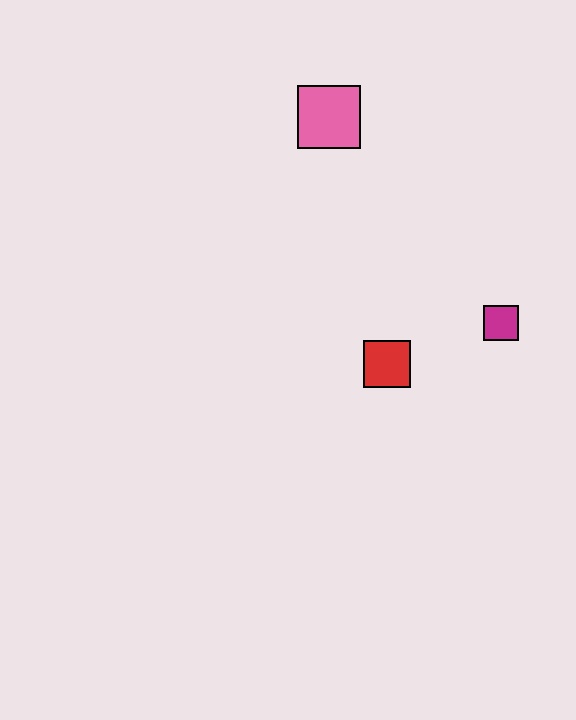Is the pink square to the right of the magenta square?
No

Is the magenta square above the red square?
Yes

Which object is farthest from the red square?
The pink square is farthest from the red square.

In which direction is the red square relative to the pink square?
The red square is below the pink square.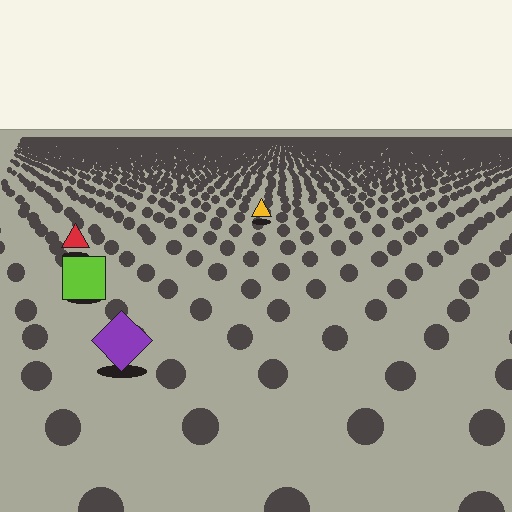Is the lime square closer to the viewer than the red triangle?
Yes. The lime square is closer — you can tell from the texture gradient: the ground texture is coarser near it.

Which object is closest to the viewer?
The purple diamond is closest. The texture marks near it are larger and more spread out.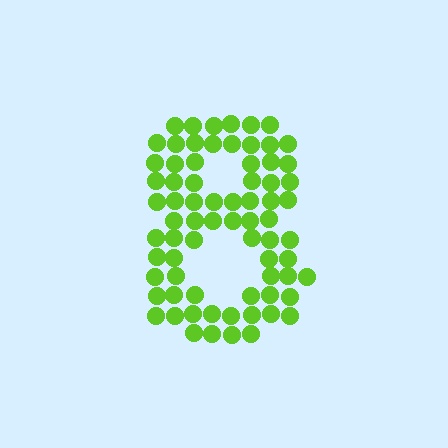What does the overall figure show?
The overall figure shows the digit 8.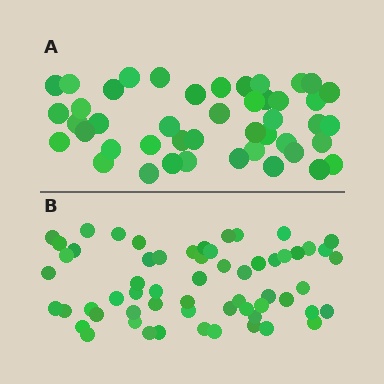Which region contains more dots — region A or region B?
Region B (the bottom region) has more dots.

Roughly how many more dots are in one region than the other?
Region B has approximately 15 more dots than region A.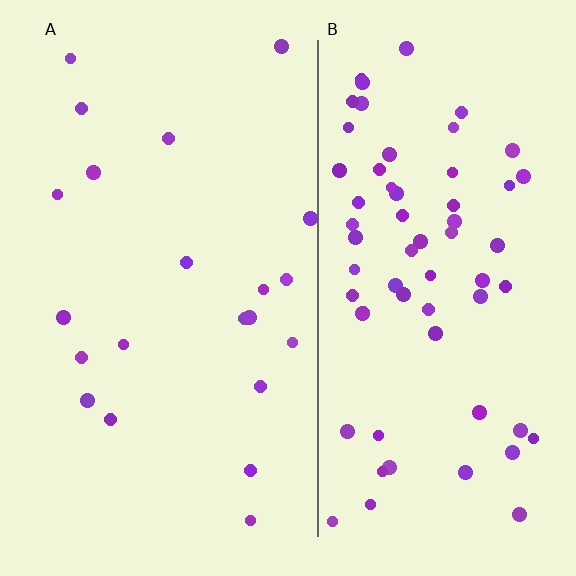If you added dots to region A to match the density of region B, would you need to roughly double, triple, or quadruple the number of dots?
Approximately triple.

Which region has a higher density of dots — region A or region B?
B (the right).